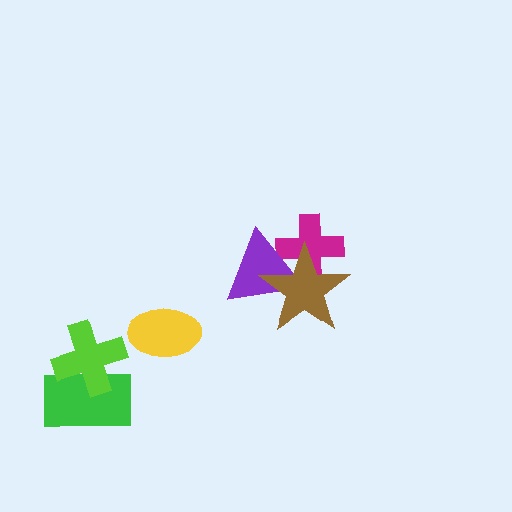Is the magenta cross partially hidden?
Yes, it is partially covered by another shape.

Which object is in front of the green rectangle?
The lime cross is in front of the green rectangle.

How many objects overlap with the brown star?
2 objects overlap with the brown star.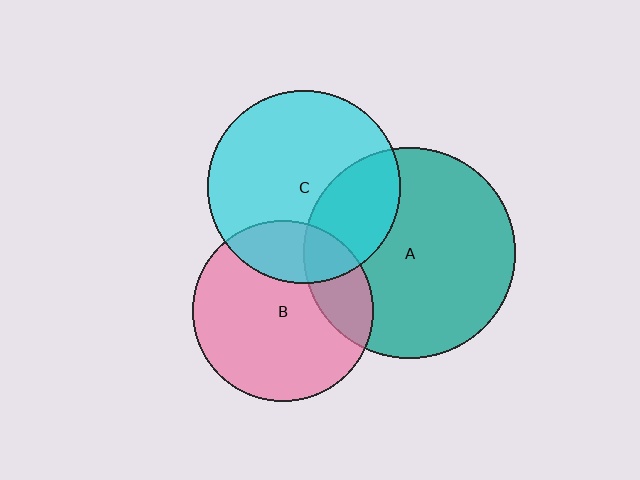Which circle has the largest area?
Circle A (teal).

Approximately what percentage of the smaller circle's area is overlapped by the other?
Approximately 25%.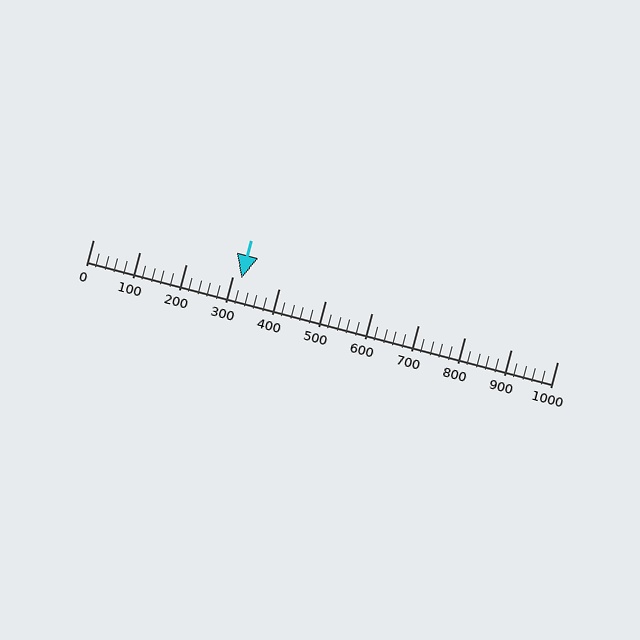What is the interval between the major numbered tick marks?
The major tick marks are spaced 100 units apart.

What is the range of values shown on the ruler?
The ruler shows values from 0 to 1000.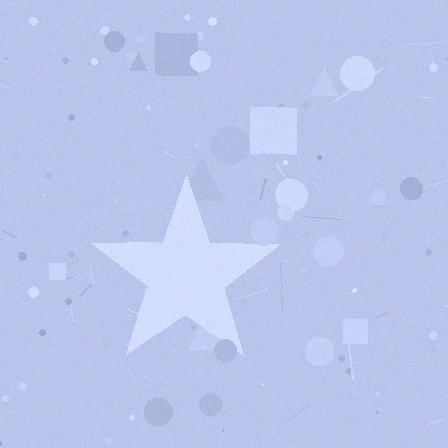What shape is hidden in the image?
A star is hidden in the image.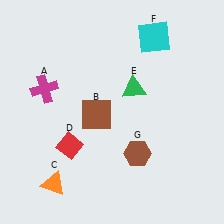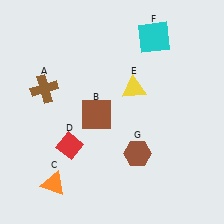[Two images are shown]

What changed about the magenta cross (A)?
In Image 1, A is magenta. In Image 2, it changed to brown.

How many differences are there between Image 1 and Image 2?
There are 2 differences between the two images.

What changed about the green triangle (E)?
In Image 1, E is green. In Image 2, it changed to yellow.